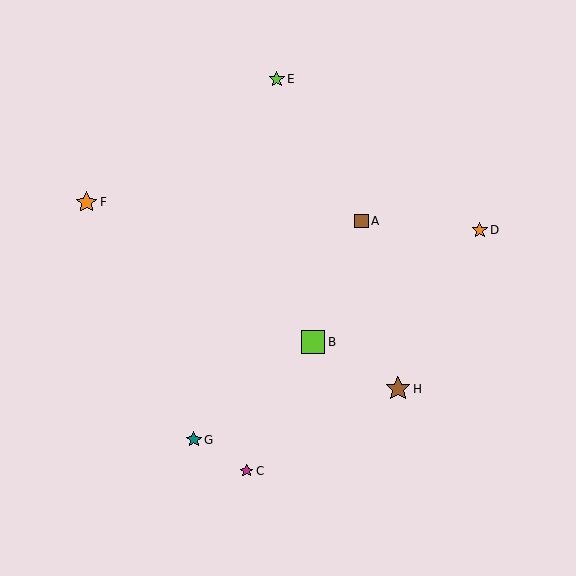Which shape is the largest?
The brown star (labeled H) is the largest.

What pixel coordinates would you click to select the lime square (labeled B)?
Click at (313, 342) to select the lime square B.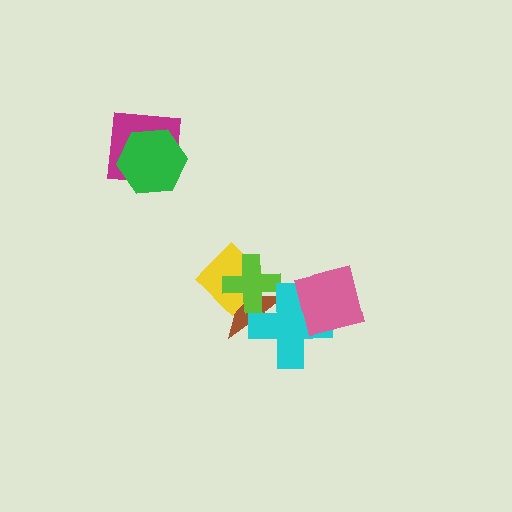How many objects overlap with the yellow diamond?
2 objects overlap with the yellow diamond.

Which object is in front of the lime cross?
The cyan cross is in front of the lime cross.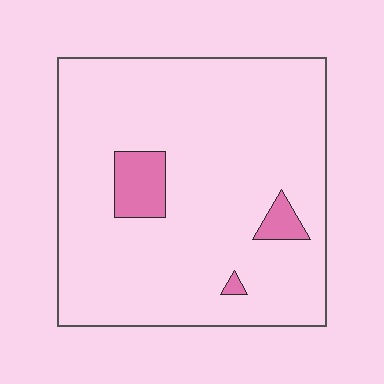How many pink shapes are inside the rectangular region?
3.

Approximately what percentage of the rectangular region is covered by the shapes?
Approximately 5%.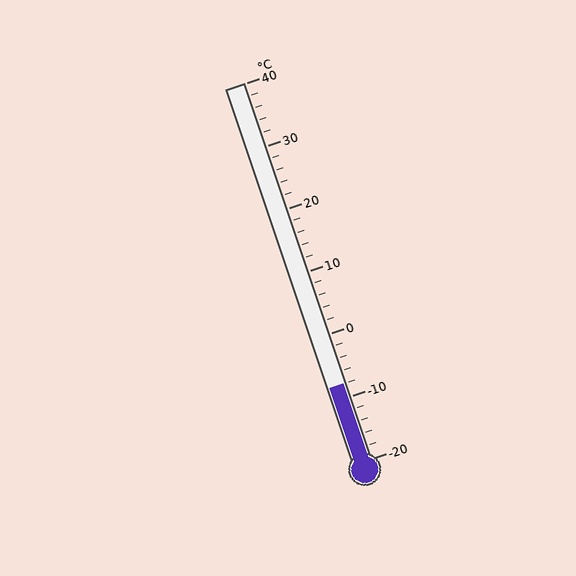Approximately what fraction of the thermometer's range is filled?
The thermometer is filled to approximately 20% of its range.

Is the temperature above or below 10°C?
The temperature is below 10°C.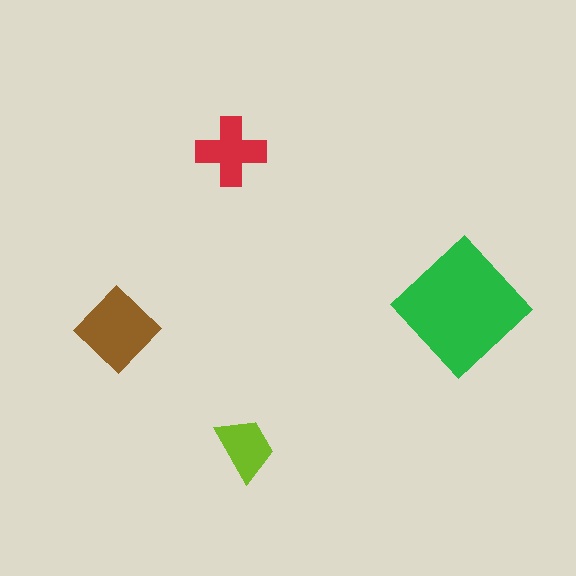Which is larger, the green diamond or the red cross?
The green diamond.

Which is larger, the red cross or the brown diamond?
The brown diamond.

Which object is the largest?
The green diamond.